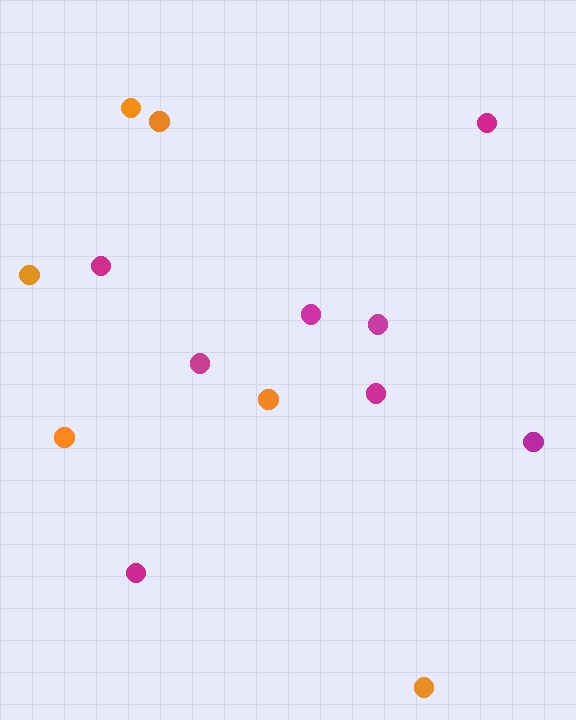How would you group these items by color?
There are 2 groups: one group of magenta circles (8) and one group of orange circles (6).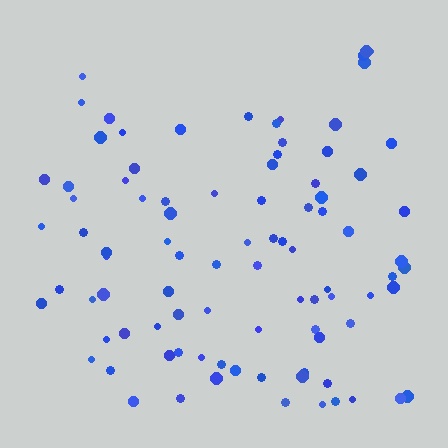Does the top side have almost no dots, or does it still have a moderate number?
Still a moderate number, just noticeably fewer than the bottom.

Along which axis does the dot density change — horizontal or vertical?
Vertical.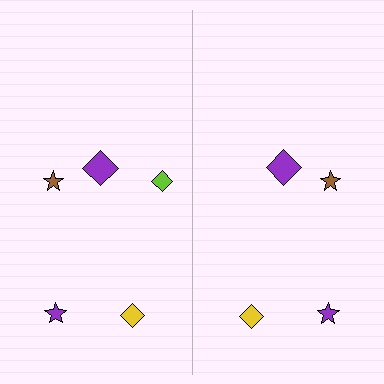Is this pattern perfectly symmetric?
No, the pattern is not perfectly symmetric. A lime diamond is missing from the right side.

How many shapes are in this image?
There are 9 shapes in this image.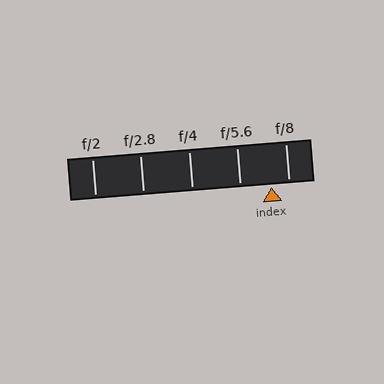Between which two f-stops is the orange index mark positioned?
The index mark is between f/5.6 and f/8.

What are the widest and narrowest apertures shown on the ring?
The widest aperture shown is f/2 and the narrowest is f/8.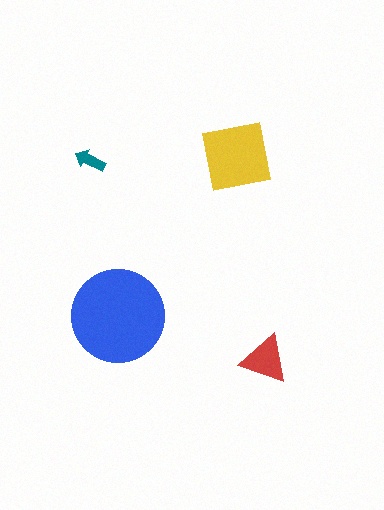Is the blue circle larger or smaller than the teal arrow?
Larger.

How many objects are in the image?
There are 4 objects in the image.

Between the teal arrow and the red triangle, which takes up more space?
The red triangle.